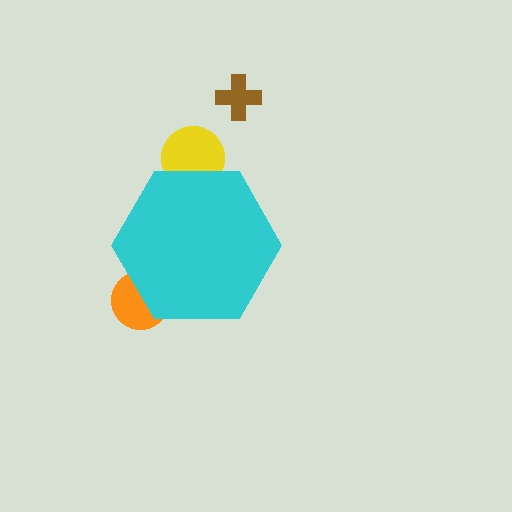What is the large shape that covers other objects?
A cyan hexagon.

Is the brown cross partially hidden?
No, the brown cross is fully visible.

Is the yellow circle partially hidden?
Yes, the yellow circle is partially hidden behind the cyan hexagon.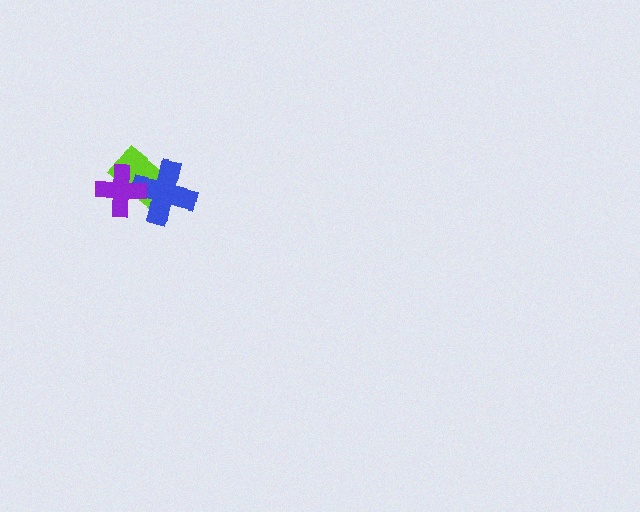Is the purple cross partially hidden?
No, no other shape covers it.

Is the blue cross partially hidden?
Yes, it is partially covered by another shape.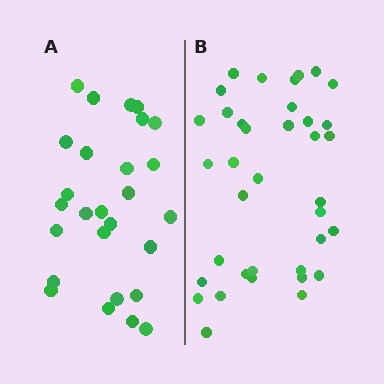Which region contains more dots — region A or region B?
Region B (the right region) has more dots.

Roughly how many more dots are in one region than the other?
Region B has roughly 10 or so more dots than region A.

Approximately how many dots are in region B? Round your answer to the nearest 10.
About 40 dots. (The exact count is 37, which rounds to 40.)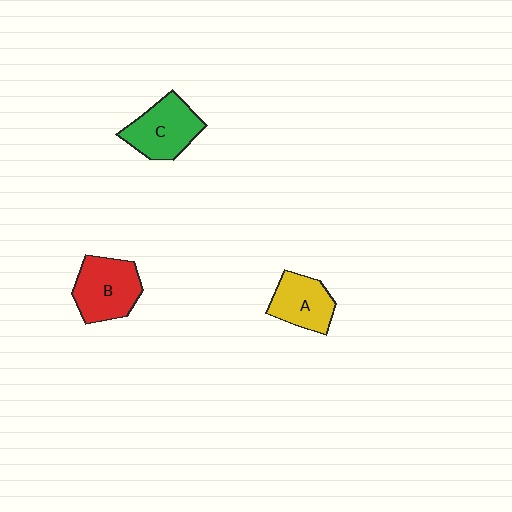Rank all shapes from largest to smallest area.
From largest to smallest: B (red), C (green), A (yellow).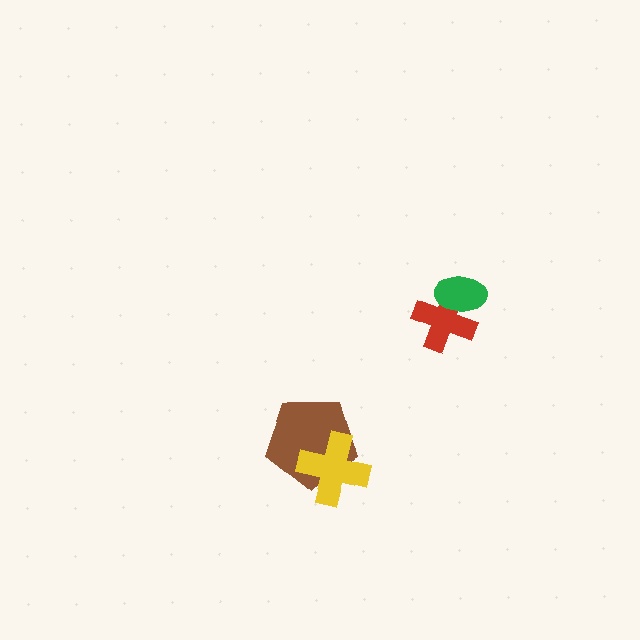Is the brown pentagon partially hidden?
Yes, it is partially covered by another shape.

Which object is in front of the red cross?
The green ellipse is in front of the red cross.